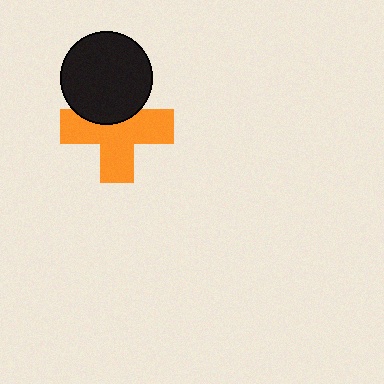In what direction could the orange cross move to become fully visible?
The orange cross could move down. That would shift it out from behind the black circle entirely.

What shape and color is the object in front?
The object in front is a black circle.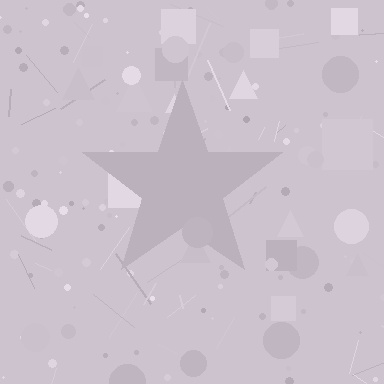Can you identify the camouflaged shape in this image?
The camouflaged shape is a star.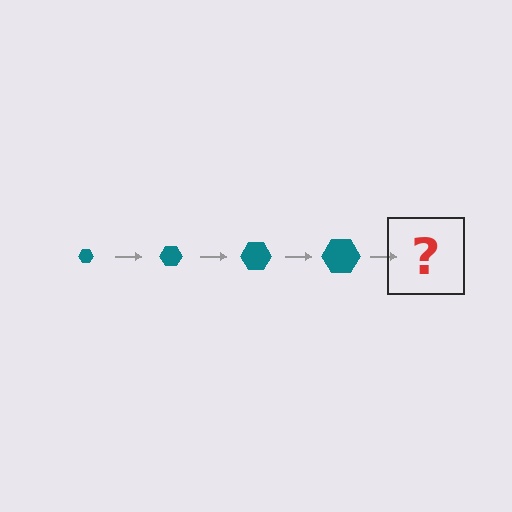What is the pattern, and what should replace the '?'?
The pattern is that the hexagon gets progressively larger each step. The '?' should be a teal hexagon, larger than the previous one.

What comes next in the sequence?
The next element should be a teal hexagon, larger than the previous one.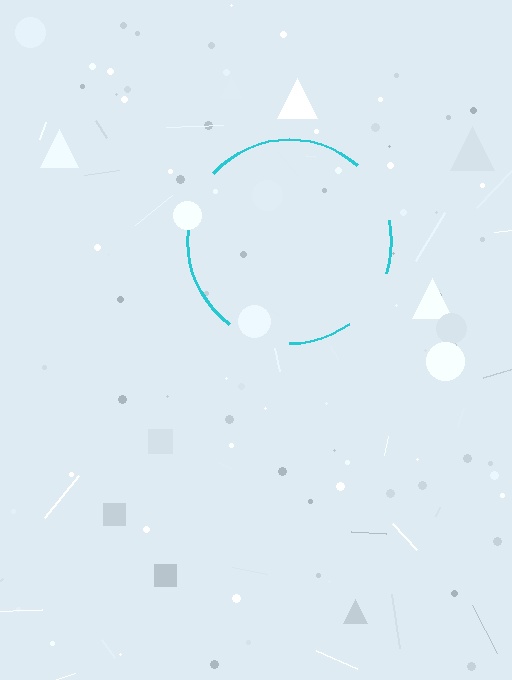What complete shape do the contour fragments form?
The contour fragments form a circle.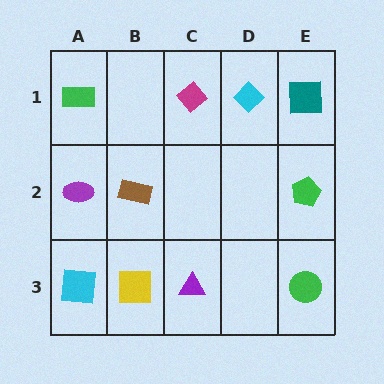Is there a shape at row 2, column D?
No, that cell is empty.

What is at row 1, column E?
A teal square.